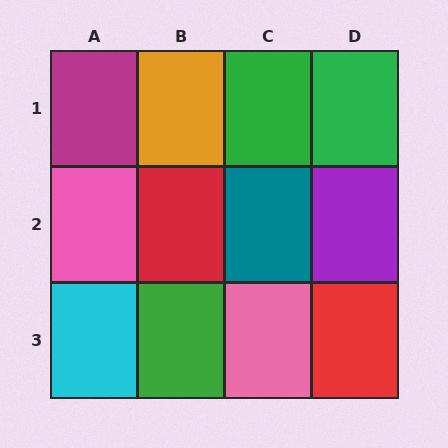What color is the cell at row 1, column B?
Orange.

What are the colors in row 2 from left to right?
Pink, red, teal, purple.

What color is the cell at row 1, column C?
Green.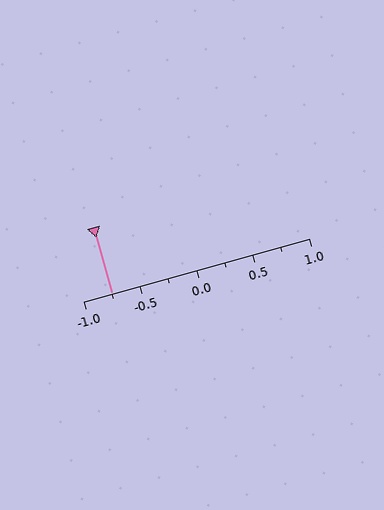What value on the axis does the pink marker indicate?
The marker indicates approximately -0.75.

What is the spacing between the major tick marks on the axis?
The major ticks are spaced 0.5 apart.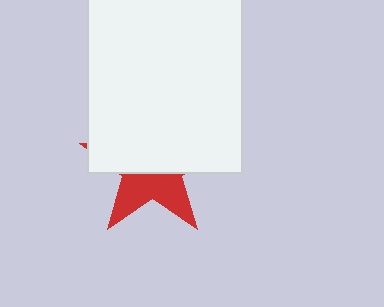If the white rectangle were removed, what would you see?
You would see the complete red star.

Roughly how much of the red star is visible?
A small part of it is visible (roughly 40%).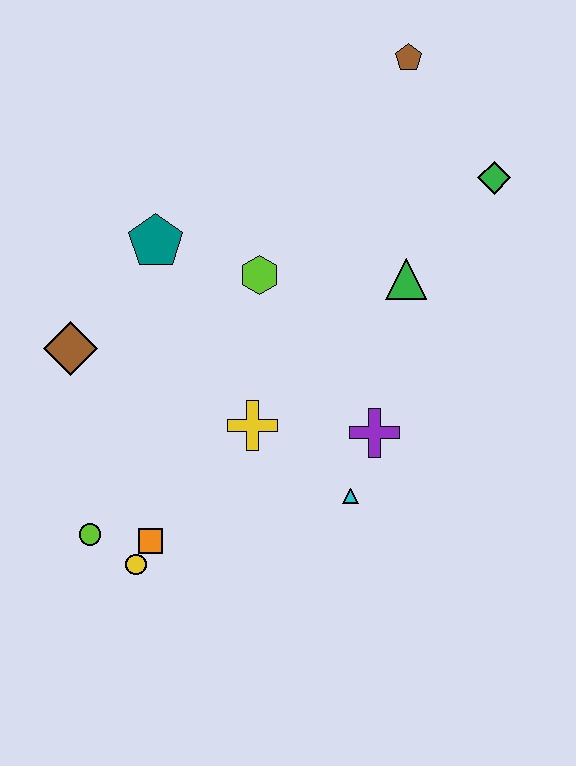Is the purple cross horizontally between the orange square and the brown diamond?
No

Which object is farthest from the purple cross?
The brown pentagon is farthest from the purple cross.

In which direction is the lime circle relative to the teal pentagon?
The lime circle is below the teal pentagon.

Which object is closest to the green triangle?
The green diamond is closest to the green triangle.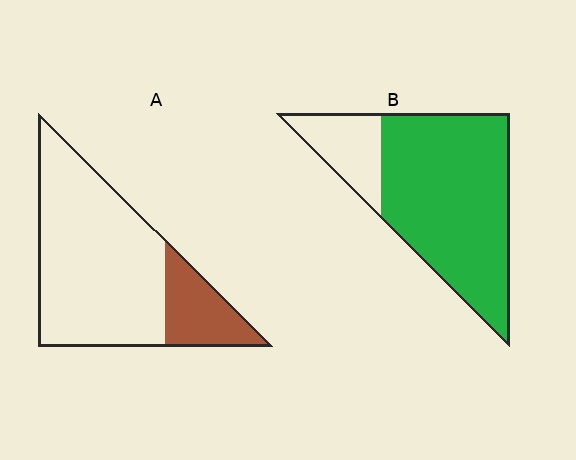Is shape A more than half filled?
No.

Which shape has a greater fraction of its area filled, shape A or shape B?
Shape B.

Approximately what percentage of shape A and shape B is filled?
A is approximately 20% and B is approximately 80%.